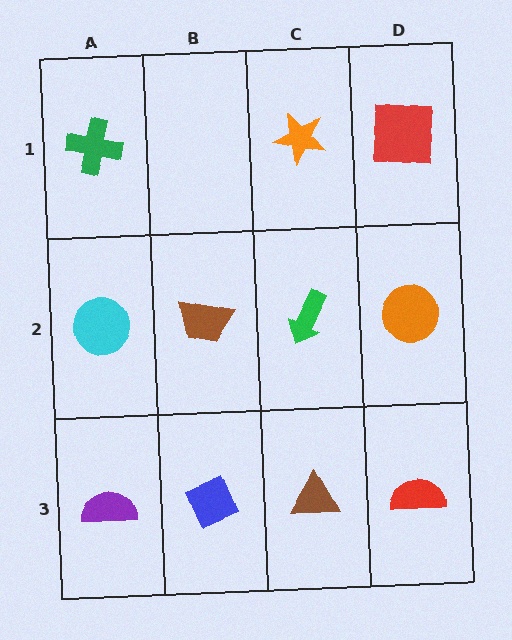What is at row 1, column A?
A green cross.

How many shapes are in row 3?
4 shapes.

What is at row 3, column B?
A blue diamond.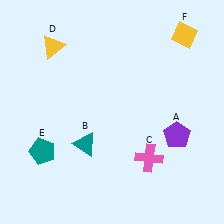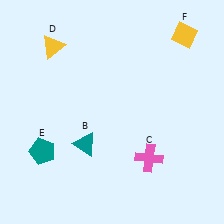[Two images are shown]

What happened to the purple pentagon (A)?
The purple pentagon (A) was removed in Image 2. It was in the bottom-right area of Image 1.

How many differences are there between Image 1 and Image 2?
There is 1 difference between the two images.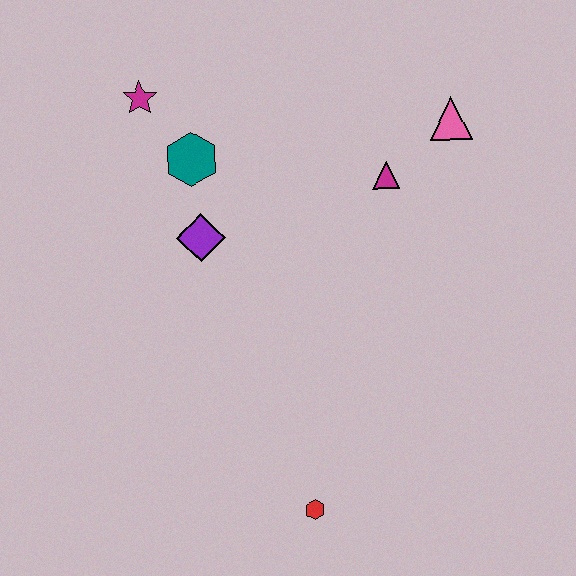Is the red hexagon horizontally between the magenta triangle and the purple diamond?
Yes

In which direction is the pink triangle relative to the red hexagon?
The pink triangle is above the red hexagon.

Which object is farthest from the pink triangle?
The red hexagon is farthest from the pink triangle.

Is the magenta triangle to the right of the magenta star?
Yes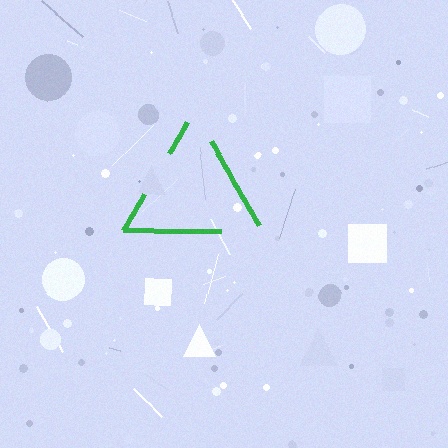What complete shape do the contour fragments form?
The contour fragments form a triangle.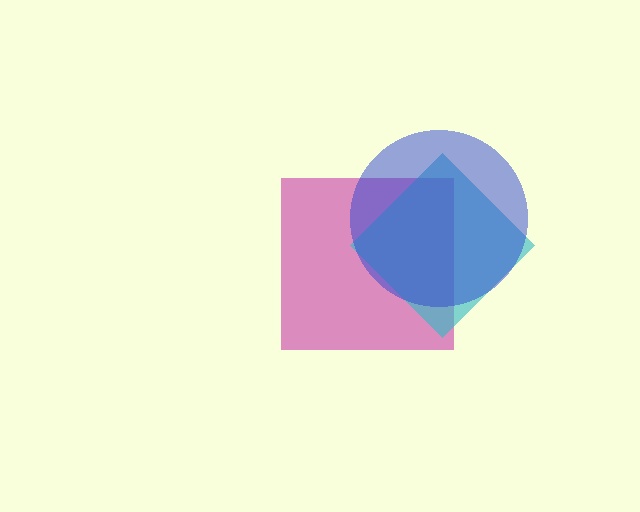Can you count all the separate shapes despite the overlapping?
Yes, there are 3 separate shapes.